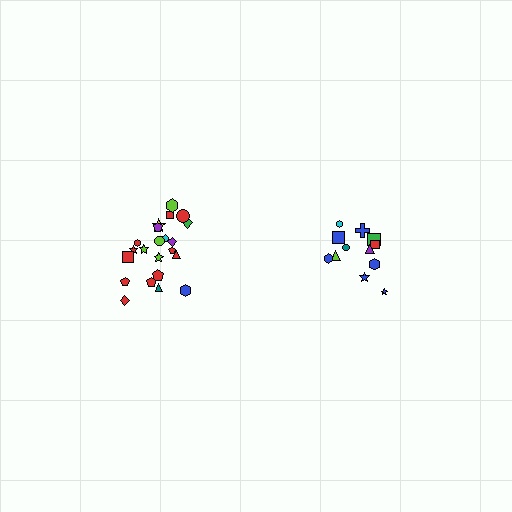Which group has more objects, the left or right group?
The left group.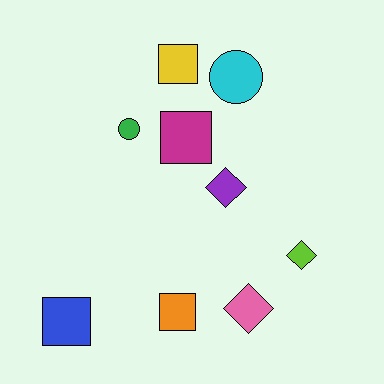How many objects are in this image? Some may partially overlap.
There are 9 objects.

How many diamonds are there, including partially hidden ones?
There are 3 diamonds.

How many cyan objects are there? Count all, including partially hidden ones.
There is 1 cyan object.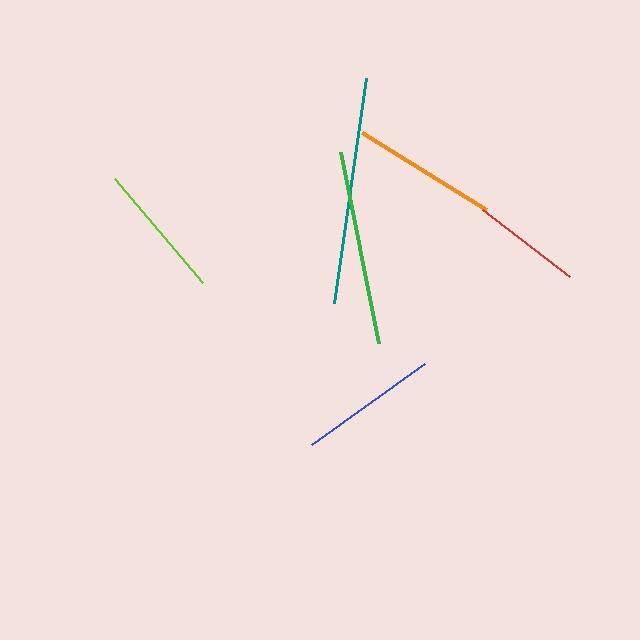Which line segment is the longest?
The teal line is the longest at approximately 227 pixels.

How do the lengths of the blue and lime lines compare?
The blue and lime lines are approximately the same length.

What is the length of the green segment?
The green segment is approximately 194 pixels long.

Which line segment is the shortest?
The red line is the shortest at approximately 109 pixels.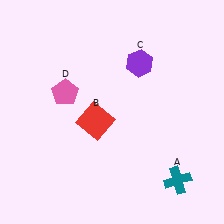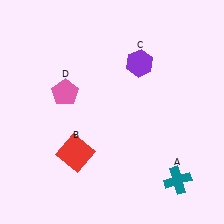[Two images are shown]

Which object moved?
The red square (B) moved down.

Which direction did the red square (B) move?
The red square (B) moved down.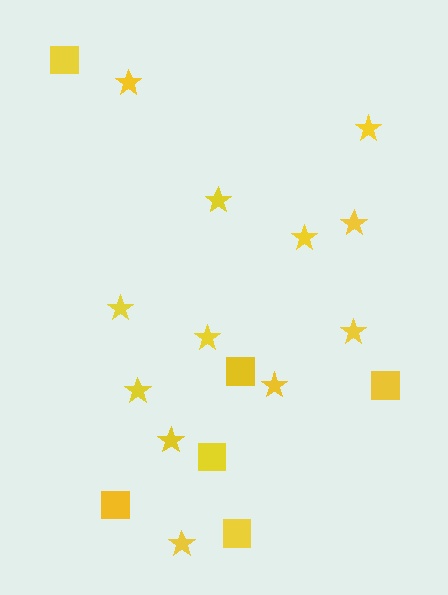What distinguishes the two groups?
There are 2 groups: one group of stars (12) and one group of squares (6).